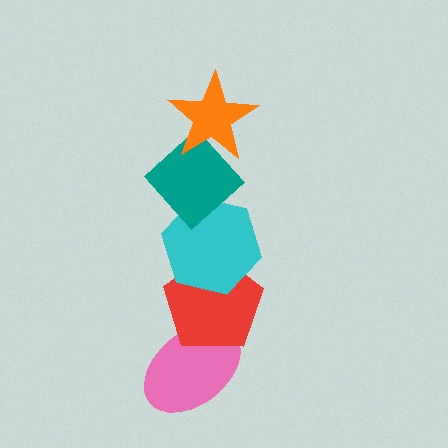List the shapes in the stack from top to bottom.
From top to bottom: the orange star, the teal diamond, the cyan hexagon, the red pentagon, the pink ellipse.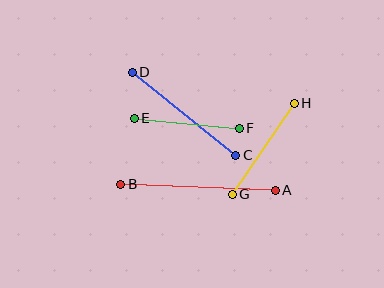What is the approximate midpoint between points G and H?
The midpoint is at approximately (263, 149) pixels.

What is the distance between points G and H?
The distance is approximately 110 pixels.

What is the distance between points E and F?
The distance is approximately 105 pixels.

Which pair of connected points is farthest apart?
Points A and B are farthest apart.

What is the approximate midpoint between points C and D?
The midpoint is at approximately (184, 114) pixels.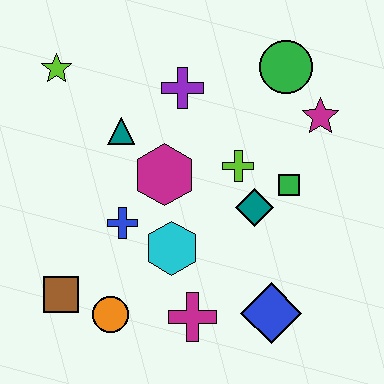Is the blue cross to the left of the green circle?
Yes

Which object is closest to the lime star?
The teal triangle is closest to the lime star.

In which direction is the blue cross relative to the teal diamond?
The blue cross is to the left of the teal diamond.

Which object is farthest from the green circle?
The brown square is farthest from the green circle.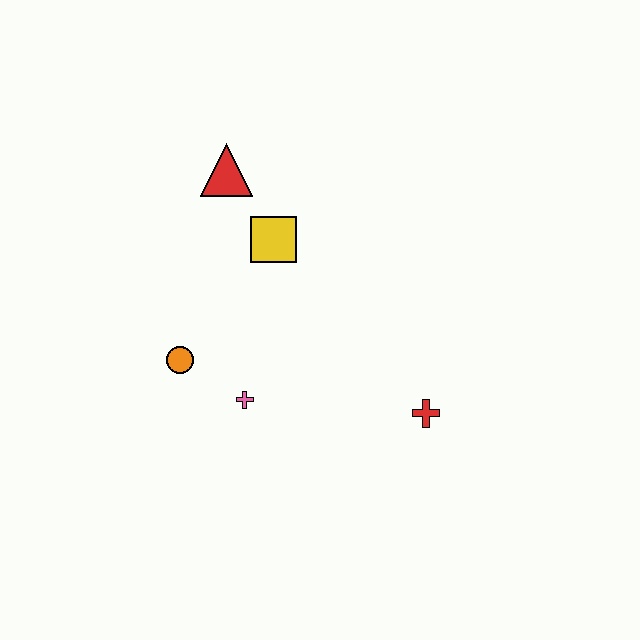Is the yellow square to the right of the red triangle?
Yes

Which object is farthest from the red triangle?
The red cross is farthest from the red triangle.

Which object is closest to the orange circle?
The pink cross is closest to the orange circle.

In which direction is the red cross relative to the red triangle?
The red cross is below the red triangle.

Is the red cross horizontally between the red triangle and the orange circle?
No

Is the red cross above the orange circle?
No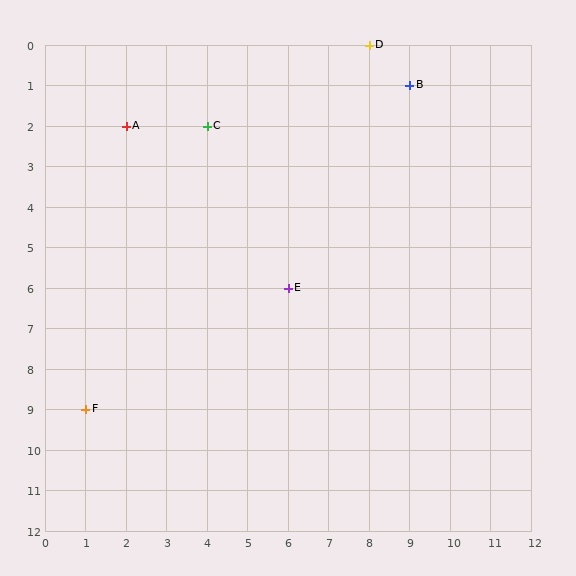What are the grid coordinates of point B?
Point B is at grid coordinates (9, 1).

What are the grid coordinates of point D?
Point D is at grid coordinates (8, 0).